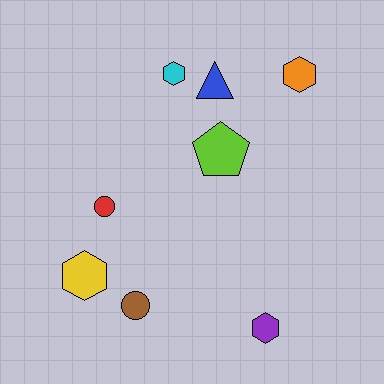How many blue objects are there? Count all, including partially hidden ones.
There is 1 blue object.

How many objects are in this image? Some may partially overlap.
There are 8 objects.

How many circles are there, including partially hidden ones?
There are 2 circles.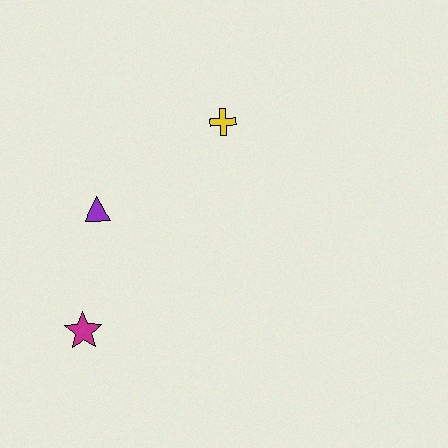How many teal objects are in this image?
There are no teal objects.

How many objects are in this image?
There are 3 objects.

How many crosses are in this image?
There is 1 cross.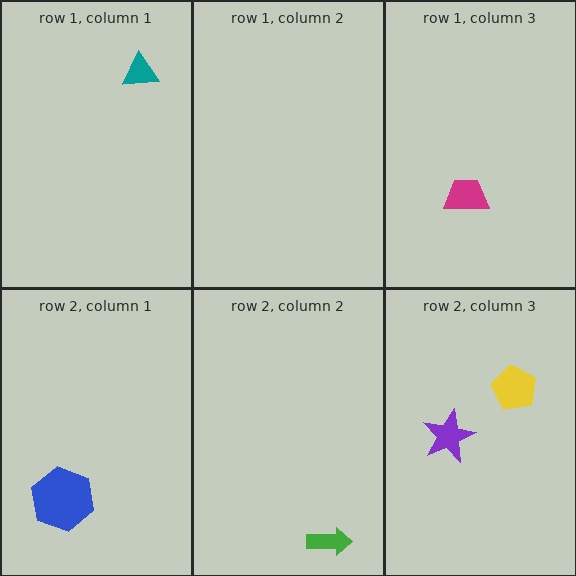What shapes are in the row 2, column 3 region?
The purple star, the yellow pentagon.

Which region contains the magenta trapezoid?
The row 1, column 3 region.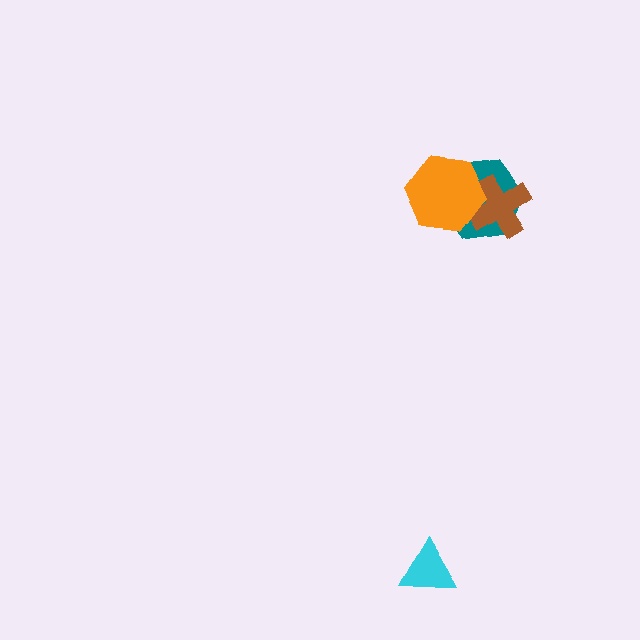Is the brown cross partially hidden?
Yes, it is partially covered by another shape.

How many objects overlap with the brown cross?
2 objects overlap with the brown cross.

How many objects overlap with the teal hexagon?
2 objects overlap with the teal hexagon.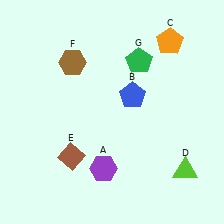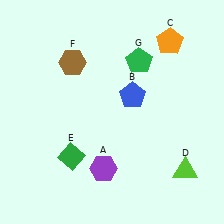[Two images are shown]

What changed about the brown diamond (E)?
In Image 1, E is brown. In Image 2, it changed to green.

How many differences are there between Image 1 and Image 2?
There is 1 difference between the two images.